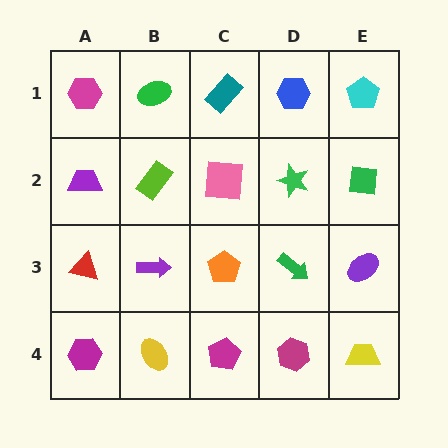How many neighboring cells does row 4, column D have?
3.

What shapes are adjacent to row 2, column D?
A blue hexagon (row 1, column D), a green arrow (row 3, column D), a pink square (row 2, column C), a green square (row 2, column E).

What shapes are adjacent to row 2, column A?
A magenta hexagon (row 1, column A), a red triangle (row 3, column A), a lime rectangle (row 2, column B).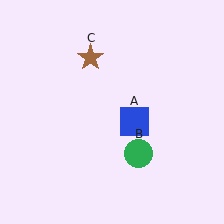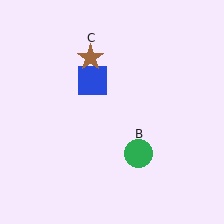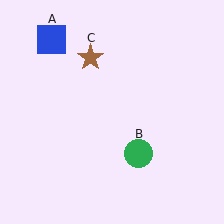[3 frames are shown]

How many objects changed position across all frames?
1 object changed position: blue square (object A).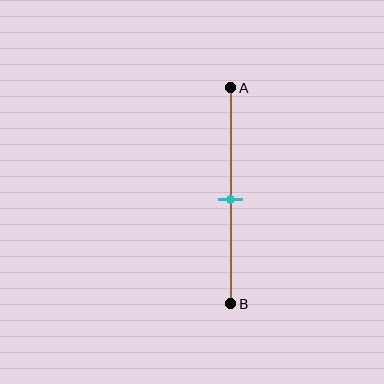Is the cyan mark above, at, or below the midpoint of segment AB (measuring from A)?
The cyan mark is approximately at the midpoint of segment AB.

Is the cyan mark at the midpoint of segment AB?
Yes, the mark is approximately at the midpoint.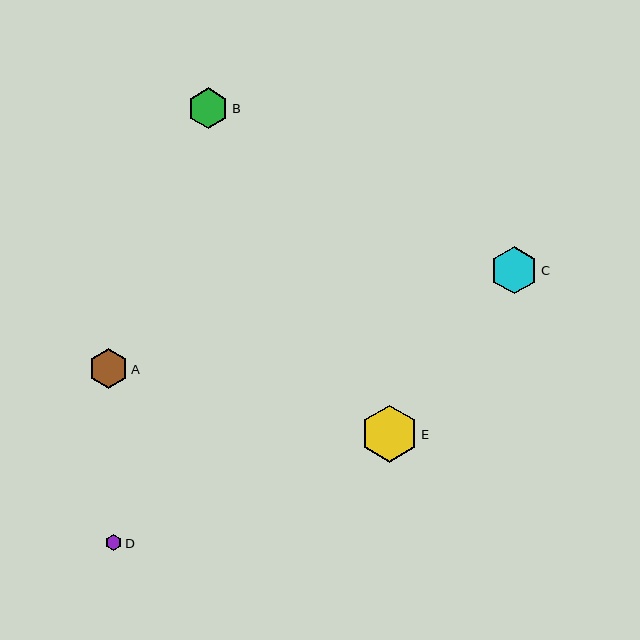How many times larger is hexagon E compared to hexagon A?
Hexagon E is approximately 1.4 times the size of hexagon A.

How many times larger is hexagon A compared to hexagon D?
Hexagon A is approximately 2.4 times the size of hexagon D.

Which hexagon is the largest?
Hexagon E is the largest with a size of approximately 57 pixels.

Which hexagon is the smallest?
Hexagon D is the smallest with a size of approximately 16 pixels.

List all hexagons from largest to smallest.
From largest to smallest: E, C, B, A, D.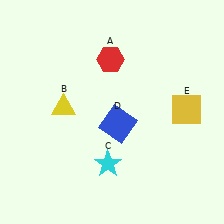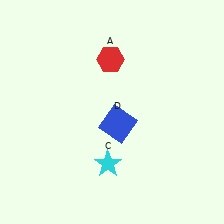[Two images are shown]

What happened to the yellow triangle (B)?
The yellow triangle (B) was removed in Image 2. It was in the top-left area of Image 1.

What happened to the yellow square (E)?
The yellow square (E) was removed in Image 2. It was in the top-right area of Image 1.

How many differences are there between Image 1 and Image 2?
There are 2 differences between the two images.